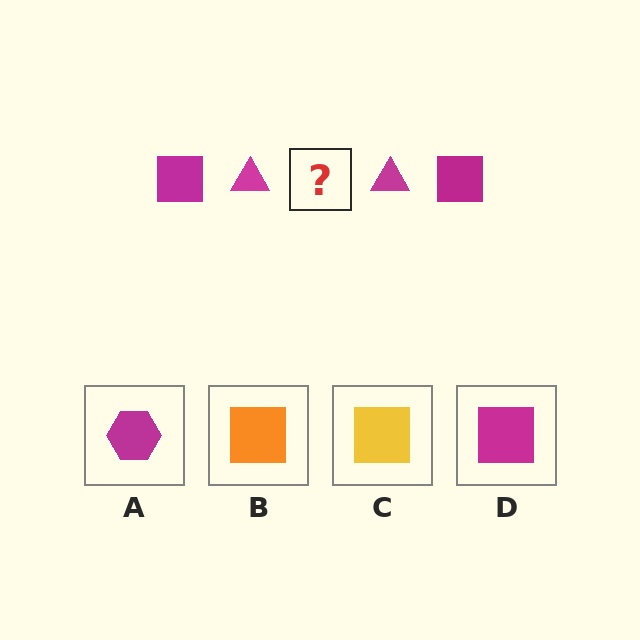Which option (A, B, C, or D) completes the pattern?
D.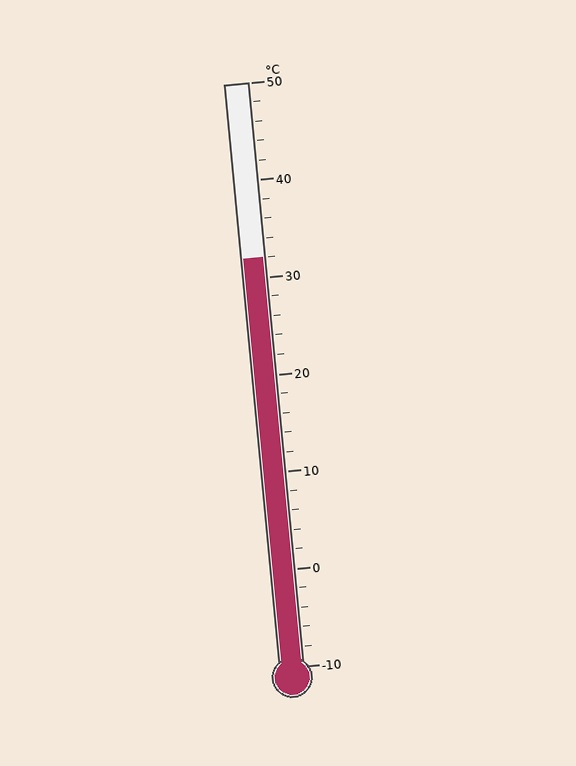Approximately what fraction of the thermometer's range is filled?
The thermometer is filled to approximately 70% of its range.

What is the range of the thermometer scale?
The thermometer scale ranges from -10°C to 50°C.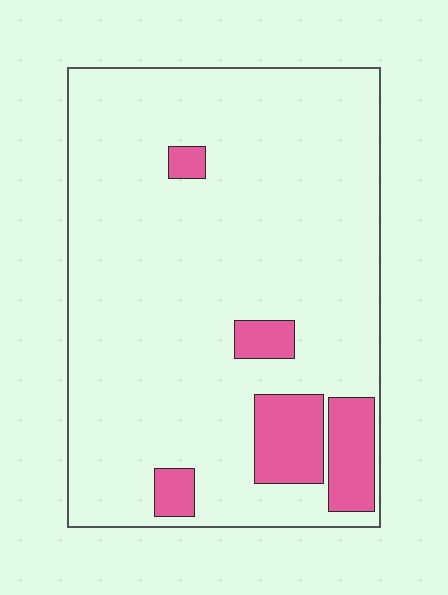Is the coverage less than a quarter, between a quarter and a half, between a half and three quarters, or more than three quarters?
Less than a quarter.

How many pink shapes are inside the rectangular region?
5.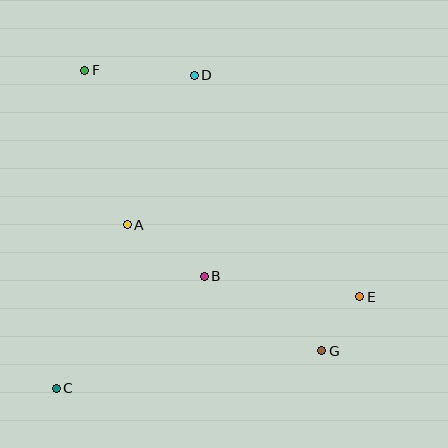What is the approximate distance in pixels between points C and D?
The distance between C and D is approximately 342 pixels.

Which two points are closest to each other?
Points E and G are closest to each other.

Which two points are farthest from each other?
Points F and G are farthest from each other.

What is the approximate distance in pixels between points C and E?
The distance between C and E is approximately 317 pixels.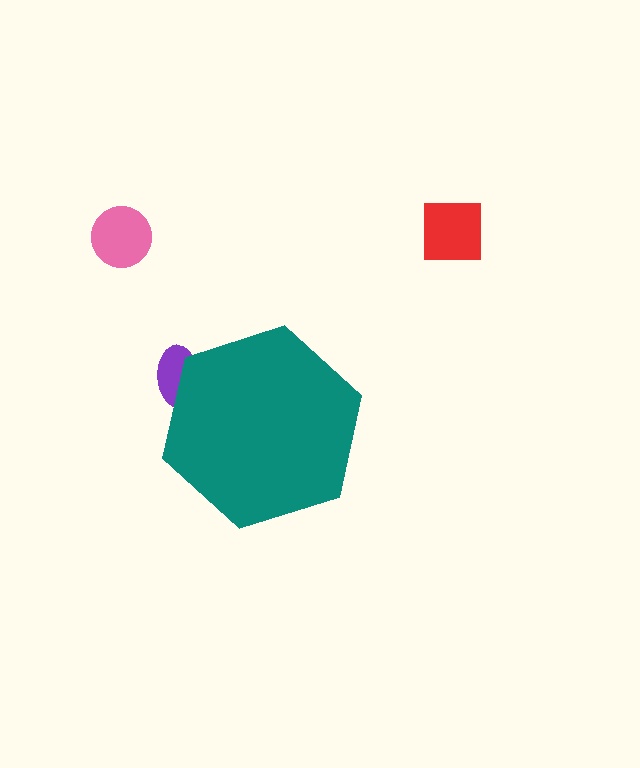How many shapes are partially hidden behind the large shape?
1 shape is partially hidden.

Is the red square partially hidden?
No, the red square is fully visible.